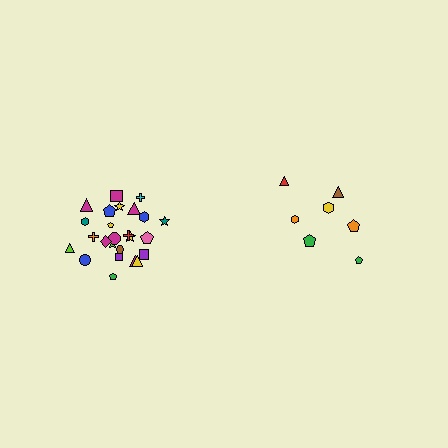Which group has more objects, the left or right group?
The left group.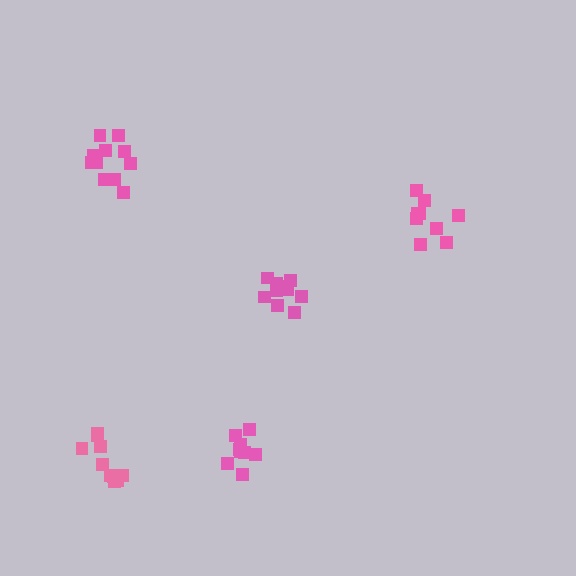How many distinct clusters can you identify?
There are 5 distinct clusters.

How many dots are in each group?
Group 1: 11 dots, Group 2: 10 dots, Group 3: 10 dots, Group 4: 9 dots, Group 5: 9 dots (49 total).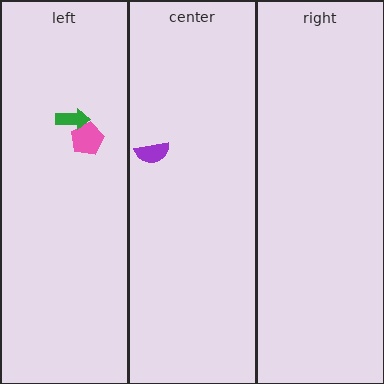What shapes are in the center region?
The purple semicircle.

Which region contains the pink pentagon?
The left region.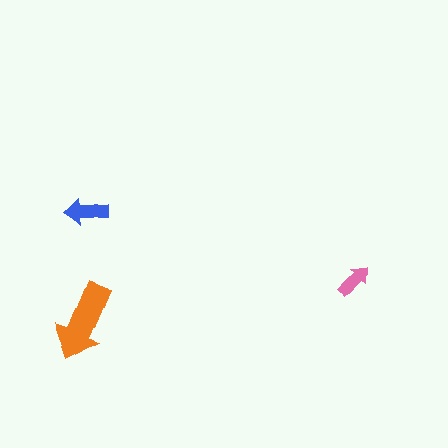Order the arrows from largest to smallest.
the orange one, the blue one, the pink one.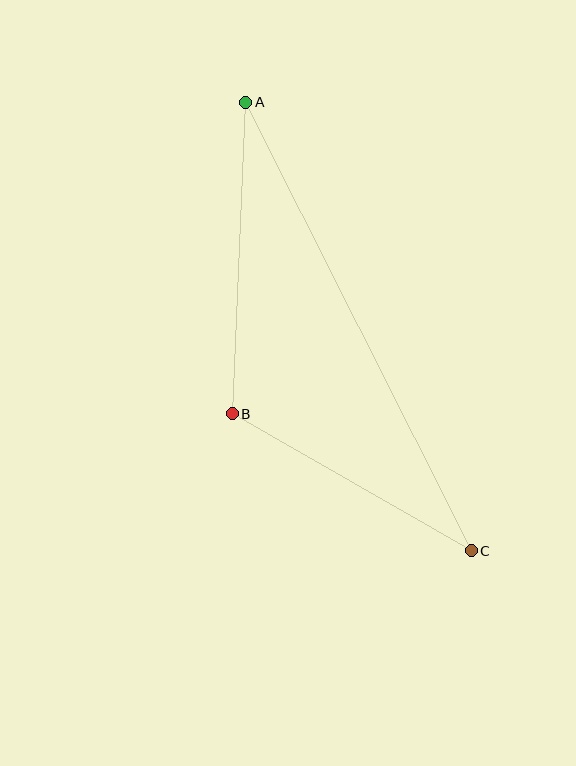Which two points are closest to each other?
Points B and C are closest to each other.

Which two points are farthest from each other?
Points A and C are farthest from each other.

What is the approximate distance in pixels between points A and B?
The distance between A and B is approximately 311 pixels.